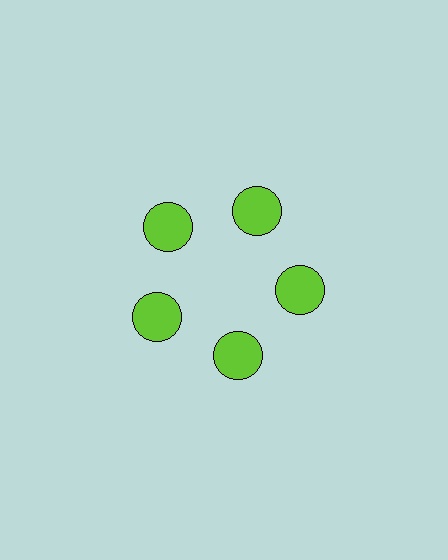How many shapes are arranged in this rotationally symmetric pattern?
There are 5 shapes, arranged in 5 groups of 1.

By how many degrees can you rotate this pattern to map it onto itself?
The pattern maps onto itself every 72 degrees of rotation.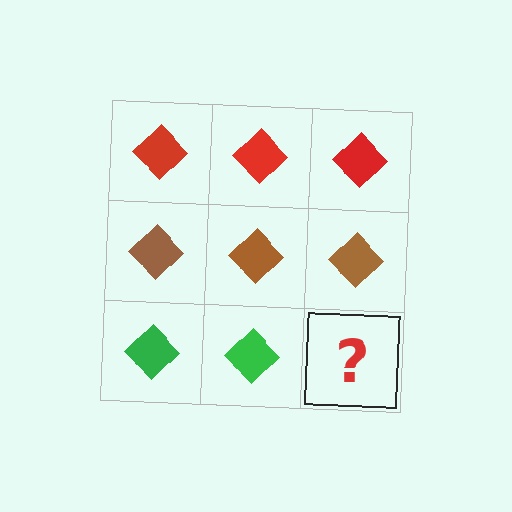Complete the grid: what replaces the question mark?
The question mark should be replaced with a green diamond.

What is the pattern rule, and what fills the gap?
The rule is that each row has a consistent color. The gap should be filled with a green diamond.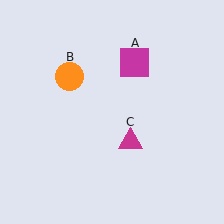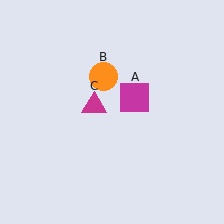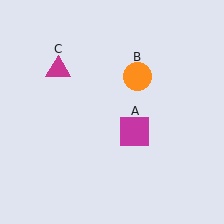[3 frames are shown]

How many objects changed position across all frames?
3 objects changed position: magenta square (object A), orange circle (object B), magenta triangle (object C).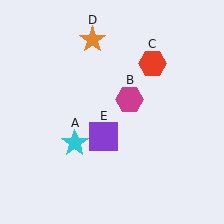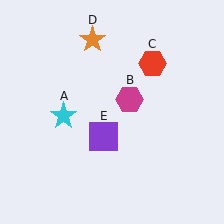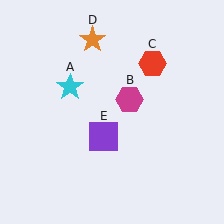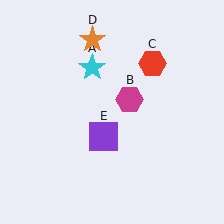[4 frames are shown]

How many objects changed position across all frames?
1 object changed position: cyan star (object A).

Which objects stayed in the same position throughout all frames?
Magenta hexagon (object B) and red hexagon (object C) and orange star (object D) and purple square (object E) remained stationary.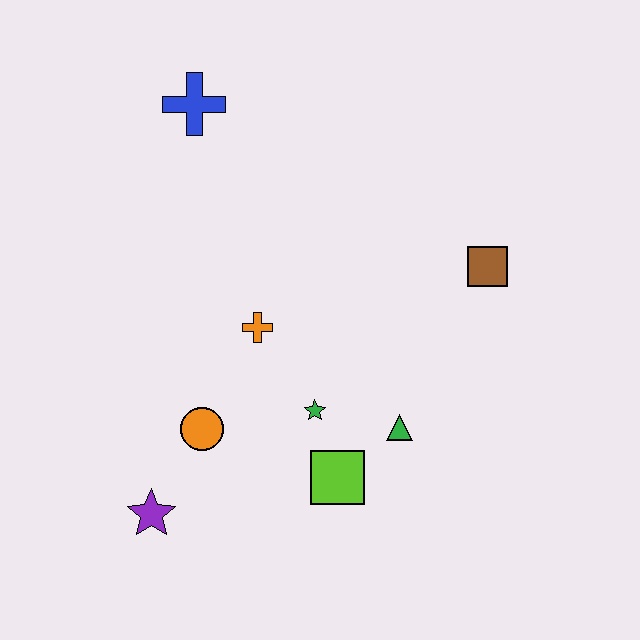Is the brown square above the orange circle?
Yes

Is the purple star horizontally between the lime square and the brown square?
No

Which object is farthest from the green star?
The blue cross is farthest from the green star.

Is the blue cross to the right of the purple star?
Yes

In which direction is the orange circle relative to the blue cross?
The orange circle is below the blue cross.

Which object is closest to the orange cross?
The green star is closest to the orange cross.